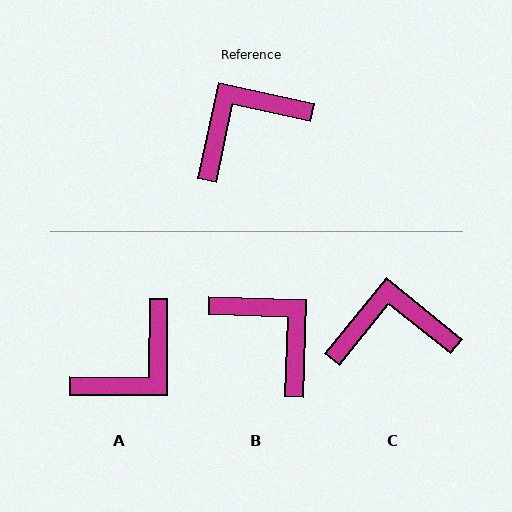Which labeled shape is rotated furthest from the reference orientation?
A, about 168 degrees away.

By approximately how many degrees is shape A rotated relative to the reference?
Approximately 168 degrees clockwise.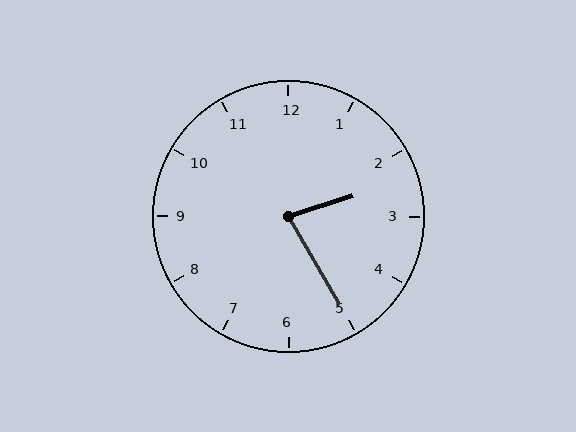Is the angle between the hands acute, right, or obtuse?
It is acute.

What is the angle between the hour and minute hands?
Approximately 78 degrees.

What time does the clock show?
2:25.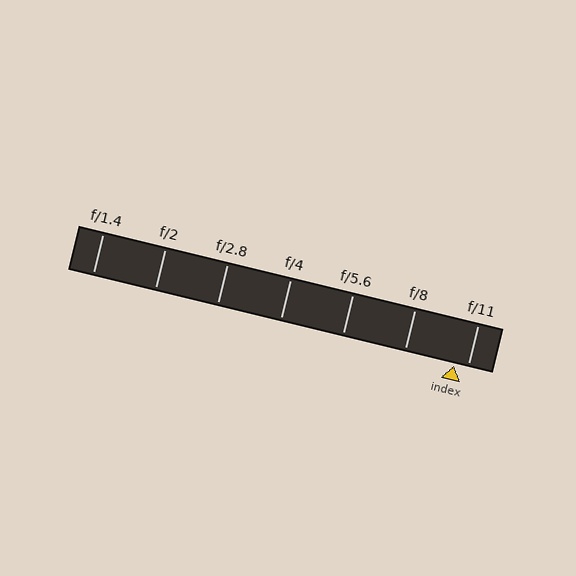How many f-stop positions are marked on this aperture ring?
There are 7 f-stop positions marked.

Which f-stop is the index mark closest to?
The index mark is closest to f/11.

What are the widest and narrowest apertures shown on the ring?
The widest aperture shown is f/1.4 and the narrowest is f/11.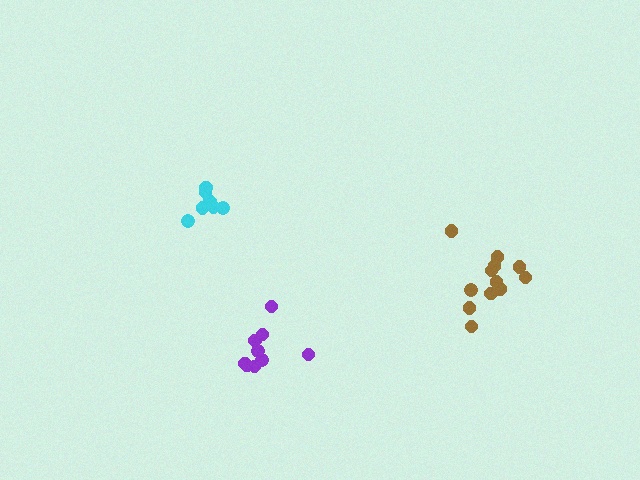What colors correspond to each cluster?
The clusters are colored: brown, cyan, purple.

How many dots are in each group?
Group 1: 12 dots, Group 2: 7 dots, Group 3: 9 dots (28 total).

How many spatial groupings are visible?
There are 3 spatial groupings.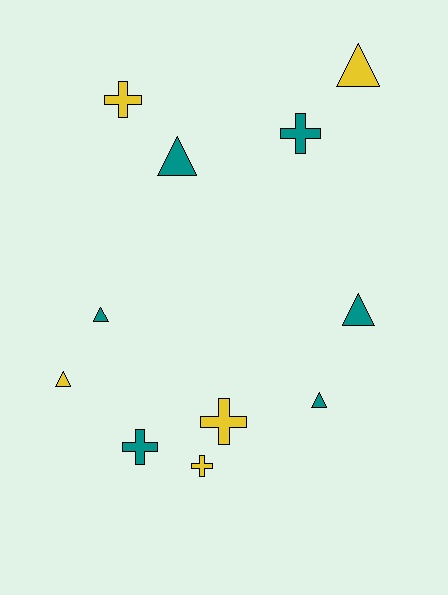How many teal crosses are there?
There are 2 teal crosses.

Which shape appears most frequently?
Triangle, with 6 objects.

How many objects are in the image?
There are 11 objects.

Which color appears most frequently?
Teal, with 6 objects.